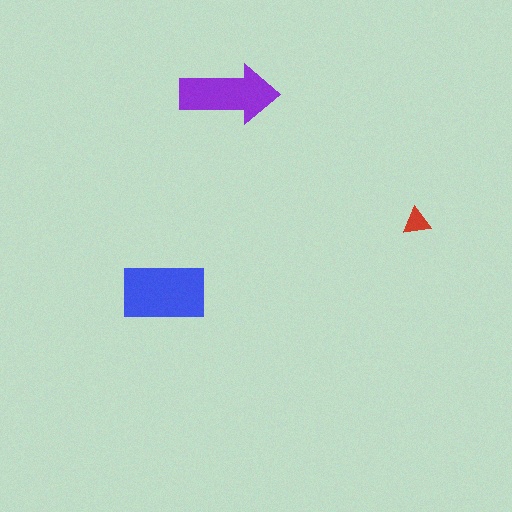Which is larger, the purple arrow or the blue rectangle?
The blue rectangle.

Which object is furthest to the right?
The red triangle is rightmost.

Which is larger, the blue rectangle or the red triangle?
The blue rectangle.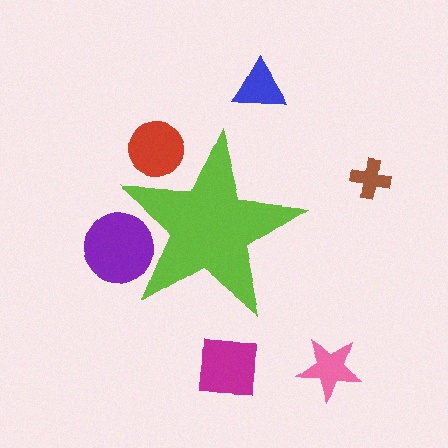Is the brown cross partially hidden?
No, the brown cross is fully visible.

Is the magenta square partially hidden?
No, the magenta square is fully visible.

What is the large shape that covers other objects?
A lime star.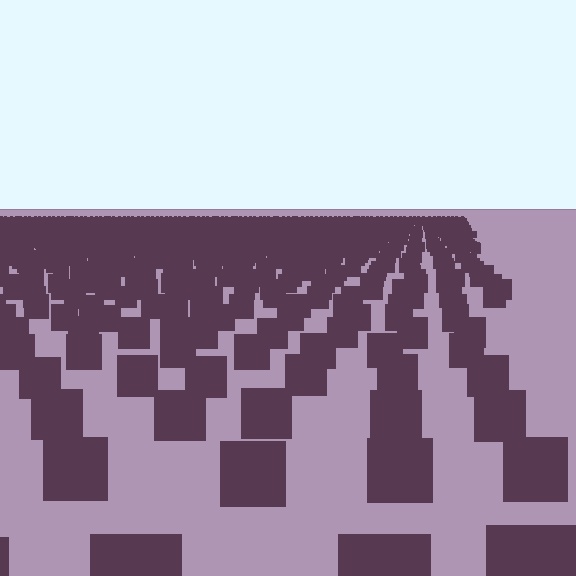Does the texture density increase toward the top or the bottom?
Density increases toward the top.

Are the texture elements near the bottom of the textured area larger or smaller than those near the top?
Larger. Near the bottom, elements are closer to the viewer and appear at a bigger on-screen size.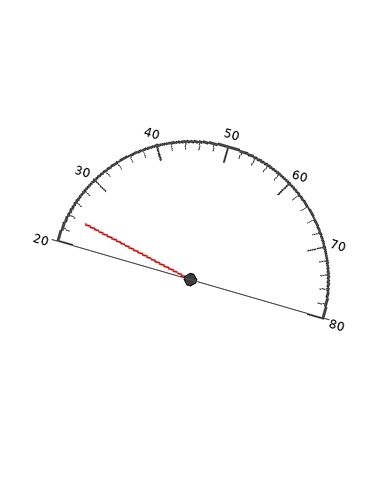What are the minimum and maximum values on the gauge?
The gauge ranges from 20 to 80.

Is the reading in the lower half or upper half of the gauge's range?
The reading is in the lower half of the range (20 to 80).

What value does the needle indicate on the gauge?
The needle indicates approximately 24.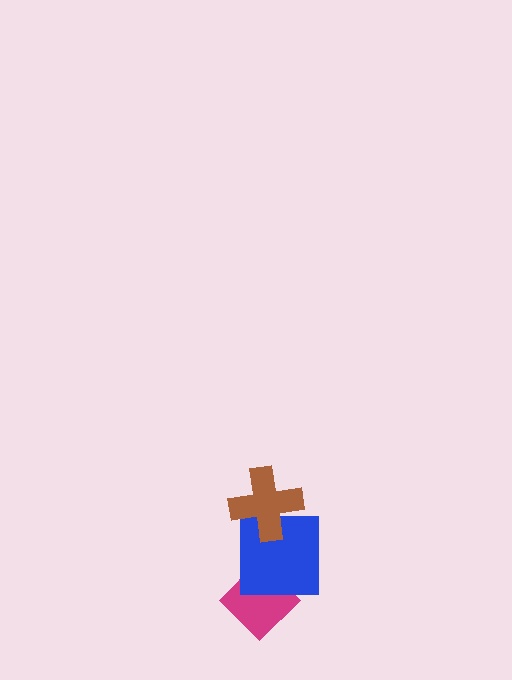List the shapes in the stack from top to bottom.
From top to bottom: the brown cross, the blue square, the magenta diamond.